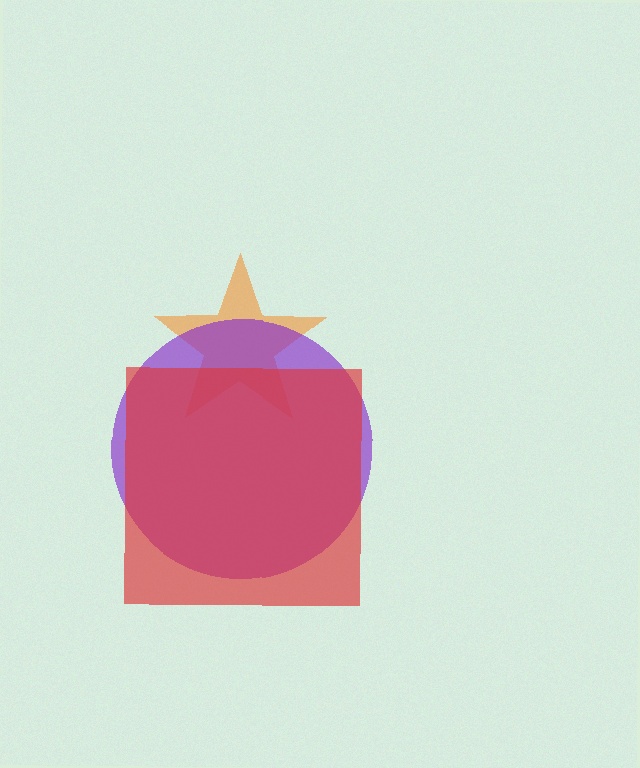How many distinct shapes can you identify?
There are 3 distinct shapes: an orange star, a purple circle, a red square.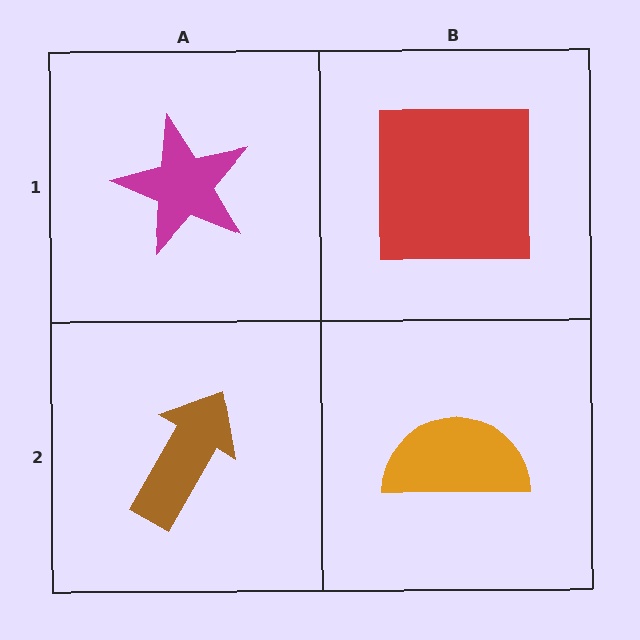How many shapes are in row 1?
2 shapes.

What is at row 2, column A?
A brown arrow.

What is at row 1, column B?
A red square.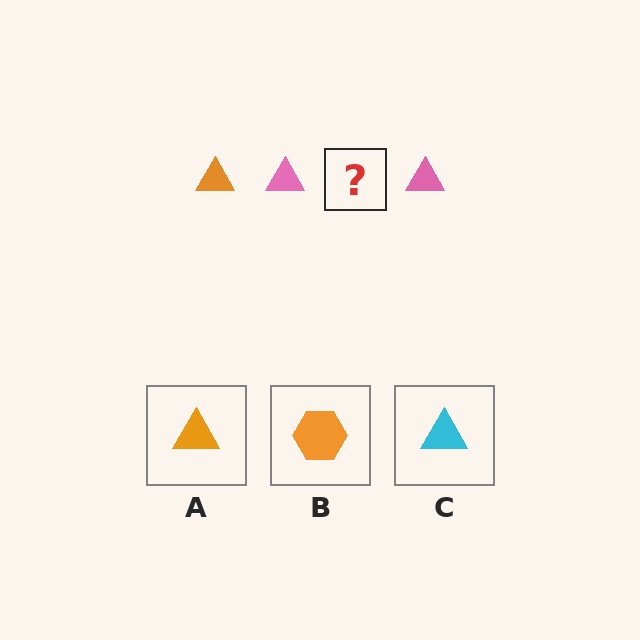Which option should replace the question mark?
Option A.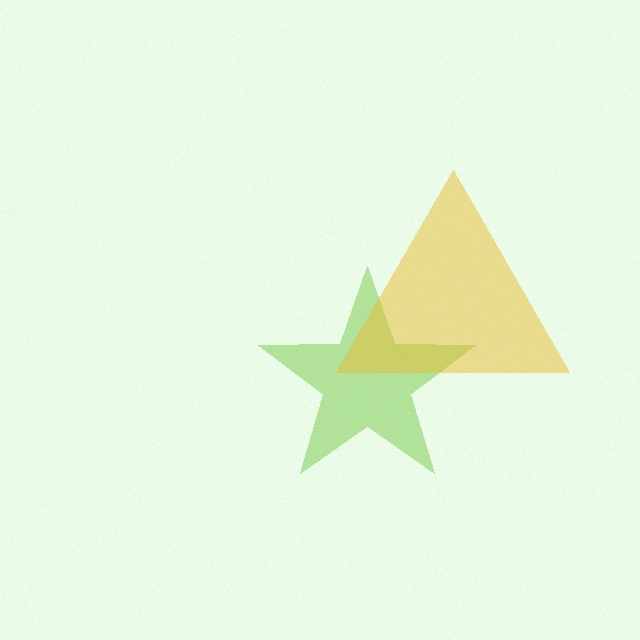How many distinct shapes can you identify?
There are 2 distinct shapes: a lime star, a yellow triangle.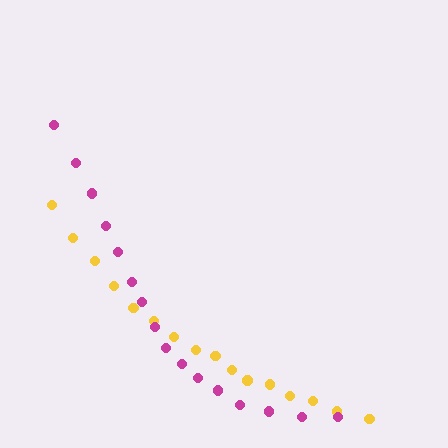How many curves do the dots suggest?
There are 2 distinct paths.